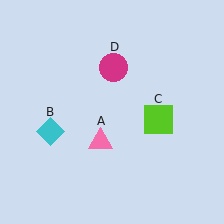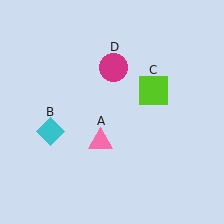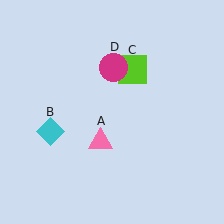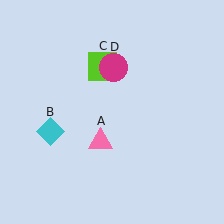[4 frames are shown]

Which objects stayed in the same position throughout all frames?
Pink triangle (object A) and cyan diamond (object B) and magenta circle (object D) remained stationary.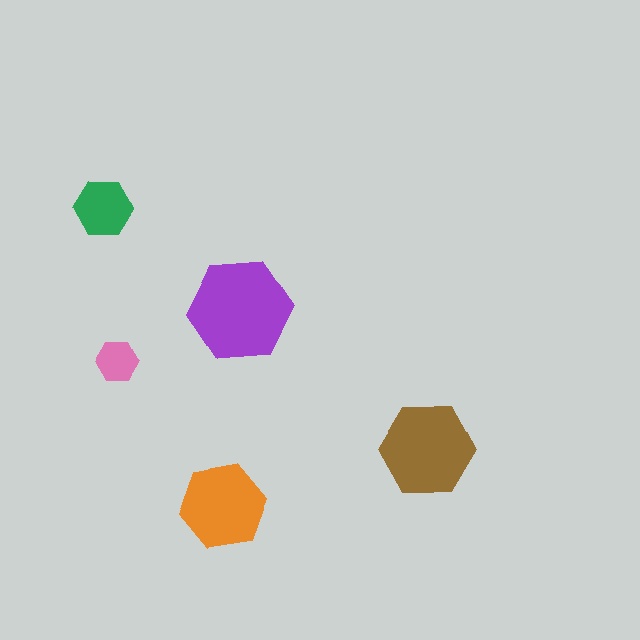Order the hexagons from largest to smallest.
the purple one, the brown one, the orange one, the green one, the pink one.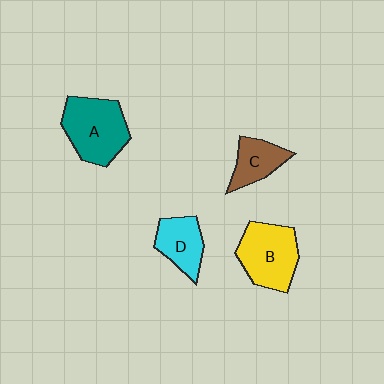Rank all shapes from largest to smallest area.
From largest to smallest: A (teal), B (yellow), D (cyan), C (brown).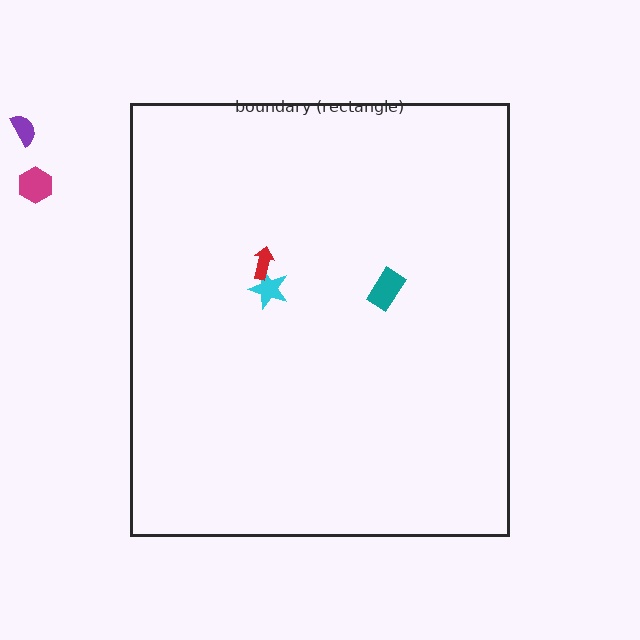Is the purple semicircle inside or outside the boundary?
Outside.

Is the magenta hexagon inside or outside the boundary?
Outside.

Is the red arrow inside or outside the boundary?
Inside.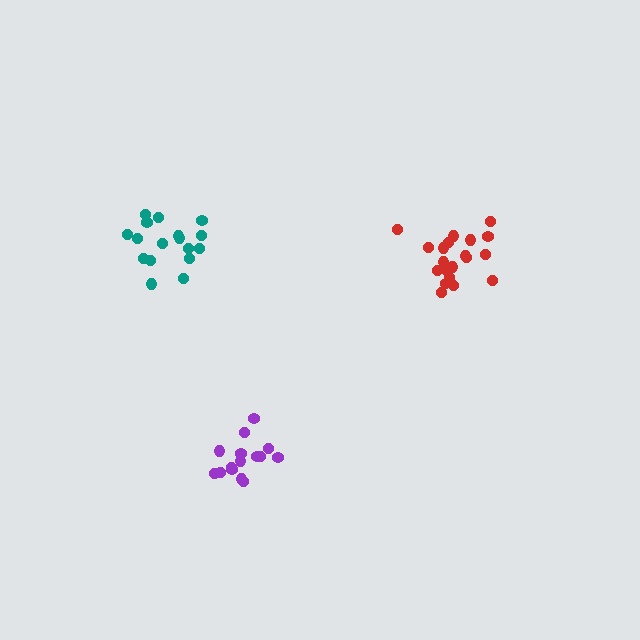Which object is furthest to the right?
The red cluster is rightmost.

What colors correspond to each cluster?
The clusters are colored: red, purple, teal.